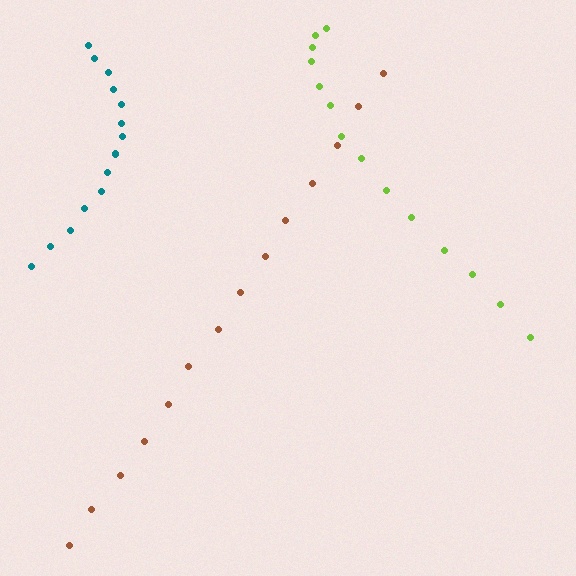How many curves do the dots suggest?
There are 3 distinct paths.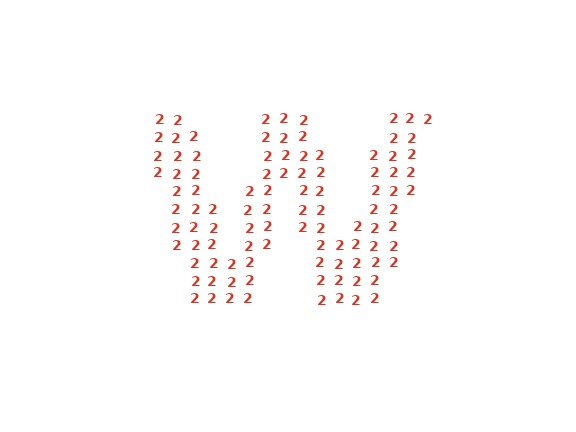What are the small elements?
The small elements are digit 2's.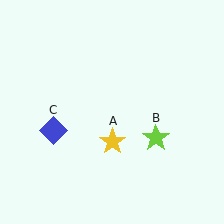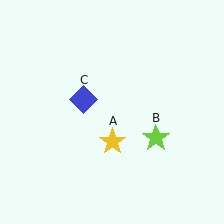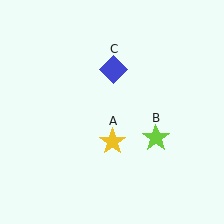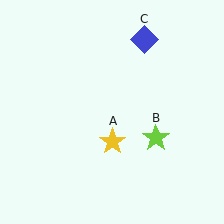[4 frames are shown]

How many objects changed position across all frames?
1 object changed position: blue diamond (object C).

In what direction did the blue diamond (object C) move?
The blue diamond (object C) moved up and to the right.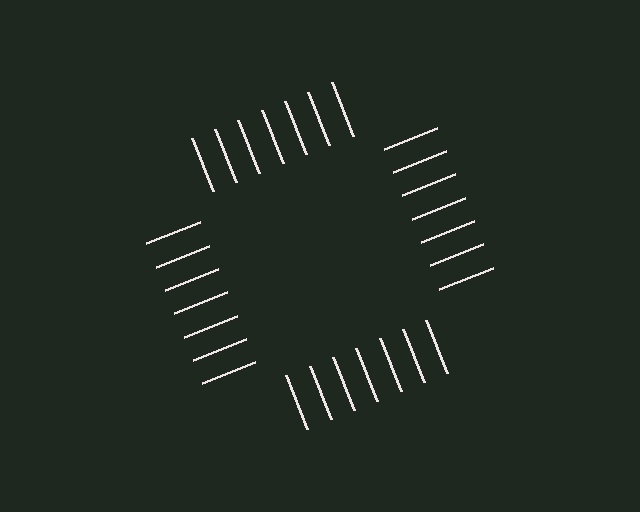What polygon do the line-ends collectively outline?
An illusory square — the line segments terminate on its edges but no continuous stroke is drawn.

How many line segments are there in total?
28 — 7 along each of the 4 edges.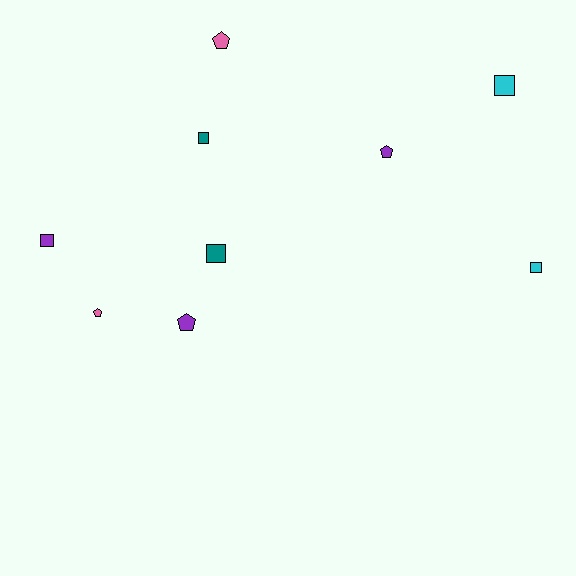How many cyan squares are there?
There are 2 cyan squares.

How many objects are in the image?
There are 9 objects.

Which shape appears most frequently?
Square, with 5 objects.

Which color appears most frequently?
Purple, with 3 objects.